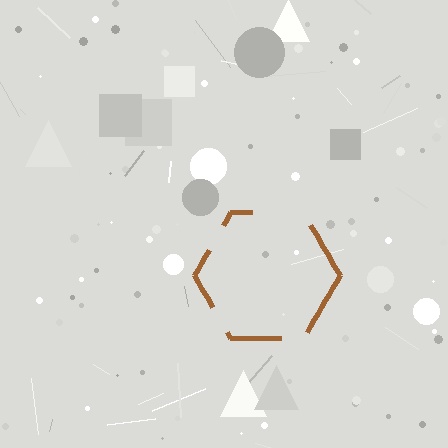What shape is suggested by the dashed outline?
The dashed outline suggests a hexagon.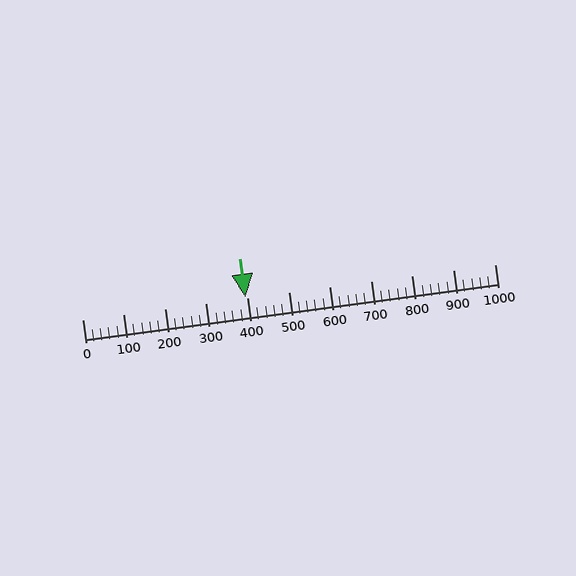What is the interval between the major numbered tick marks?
The major tick marks are spaced 100 units apart.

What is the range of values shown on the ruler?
The ruler shows values from 0 to 1000.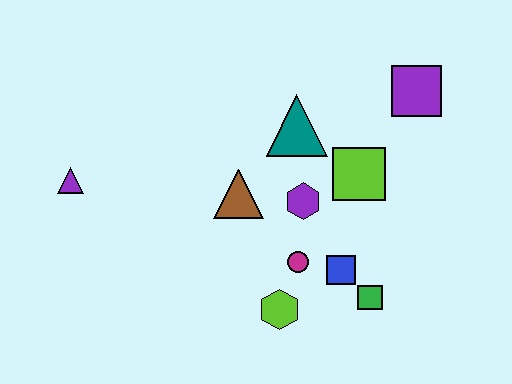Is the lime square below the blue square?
No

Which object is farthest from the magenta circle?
The purple triangle is farthest from the magenta circle.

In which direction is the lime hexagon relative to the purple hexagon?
The lime hexagon is below the purple hexagon.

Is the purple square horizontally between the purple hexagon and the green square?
No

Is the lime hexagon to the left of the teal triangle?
Yes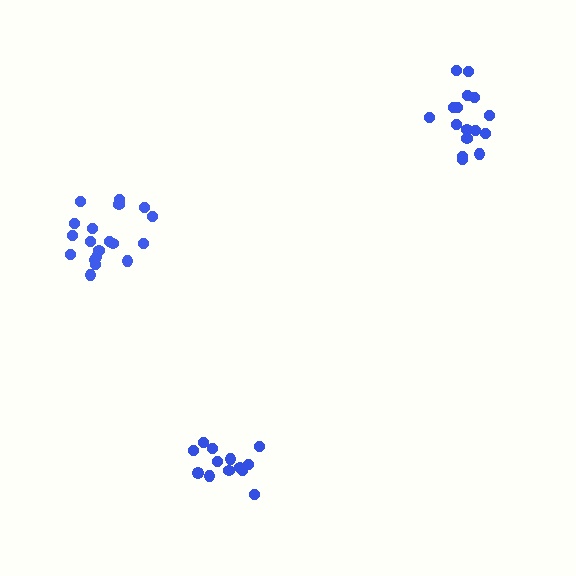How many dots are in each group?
Group 1: 19 dots, Group 2: 13 dots, Group 3: 16 dots (48 total).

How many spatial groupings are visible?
There are 3 spatial groupings.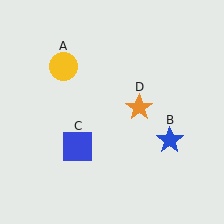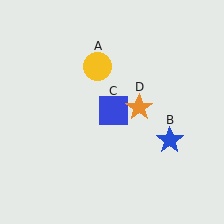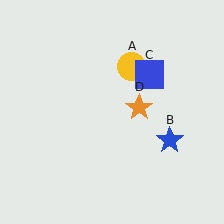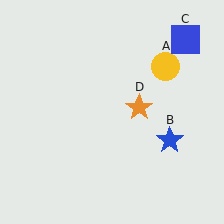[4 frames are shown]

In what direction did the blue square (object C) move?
The blue square (object C) moved up and to the right.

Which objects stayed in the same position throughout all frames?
Blue star (object B) and orange star (object D) remained stationary.